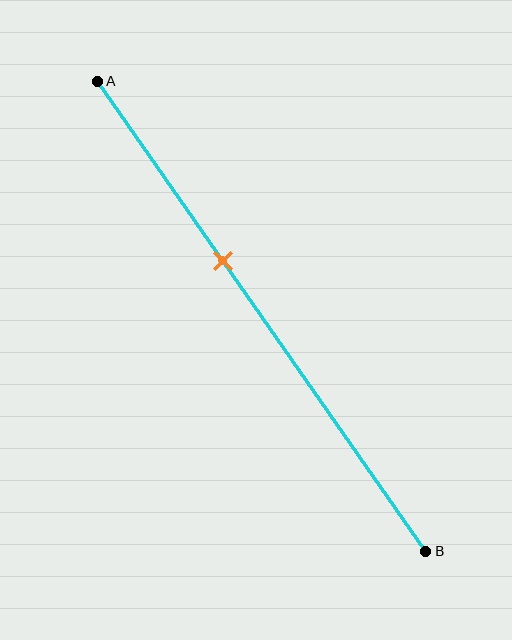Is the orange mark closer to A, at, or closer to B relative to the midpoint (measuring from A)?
The orange mark is closer to point A than the midpoint of segment AB.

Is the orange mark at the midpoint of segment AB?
No, the mark is at about 40% from A, not at the 50% midpoint.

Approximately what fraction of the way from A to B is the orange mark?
The orange mark is approximately 40% of the way from A to B.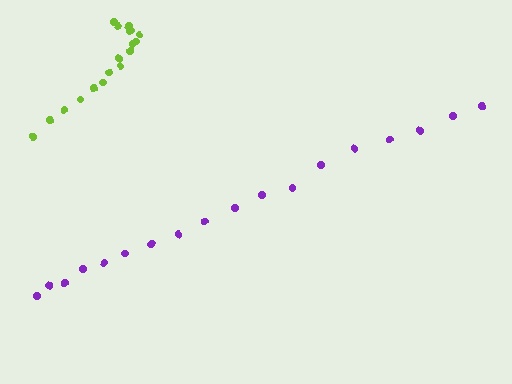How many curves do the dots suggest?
There are 2 distinct paths.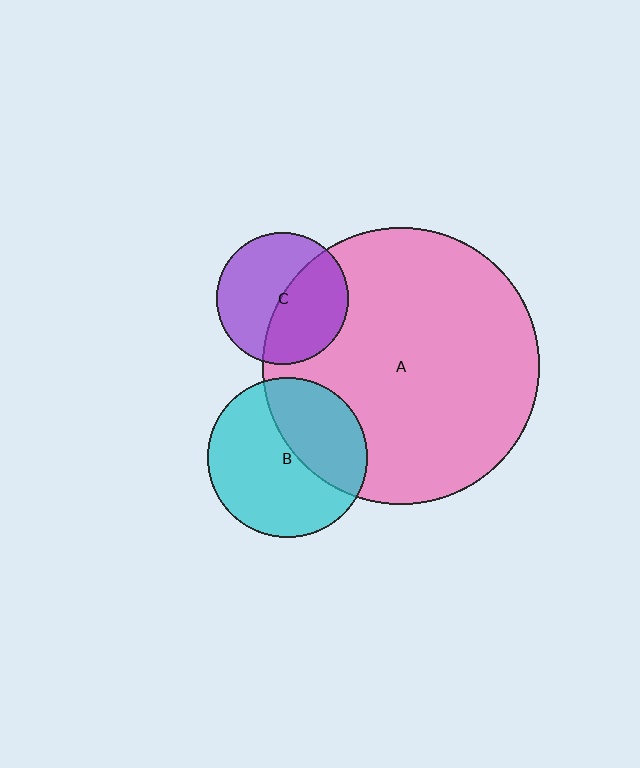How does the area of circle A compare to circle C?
Approximately 4.4 times.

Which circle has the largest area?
Circle A (pink).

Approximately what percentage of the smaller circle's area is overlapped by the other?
Approximately 40%.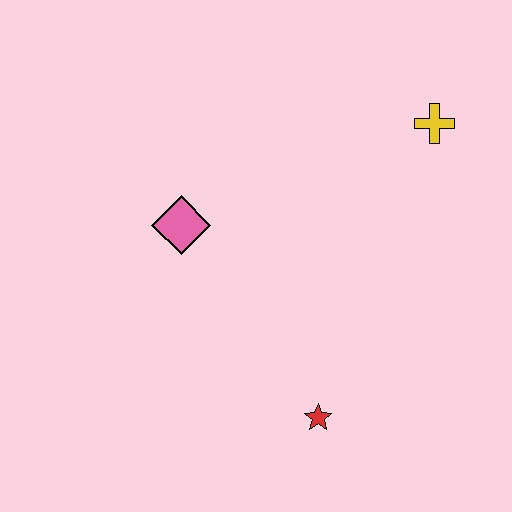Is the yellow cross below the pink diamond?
No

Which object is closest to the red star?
The pink diamond is closest to the red star.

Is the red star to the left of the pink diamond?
No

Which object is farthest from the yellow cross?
The red star is farthest from the yellow cross.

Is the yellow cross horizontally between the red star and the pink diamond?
No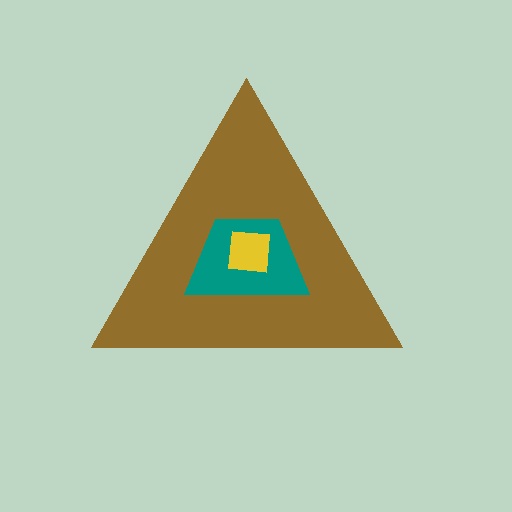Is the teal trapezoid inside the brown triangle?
Yes.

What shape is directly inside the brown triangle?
The teal trapezoid.